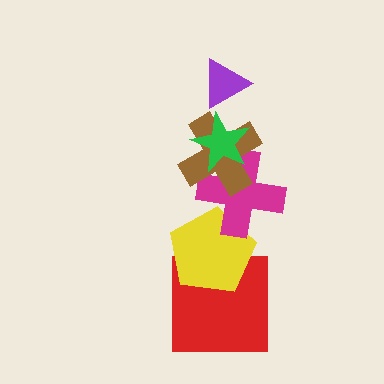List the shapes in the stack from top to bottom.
From top to bottom: the purple triangle, the green star, the brown cross, the magenta cross, the yellow pentagon, the red square.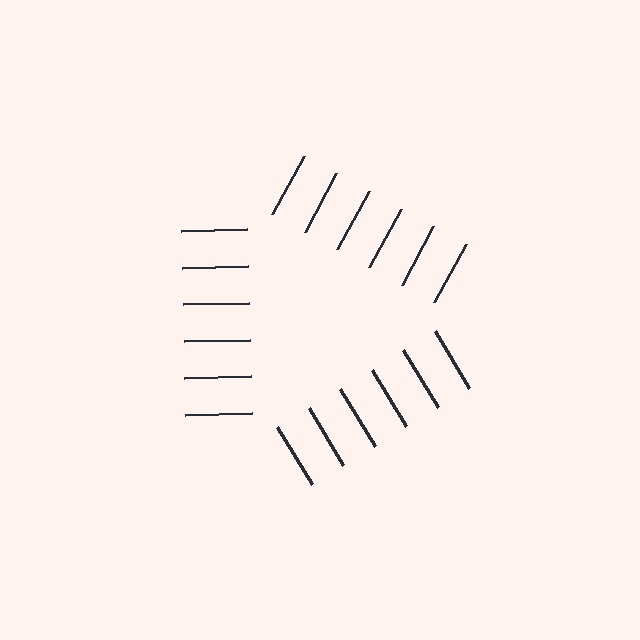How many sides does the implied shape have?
3 sides — the line-ends trace a triangle.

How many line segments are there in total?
18 — 6 along each of the 3 edges.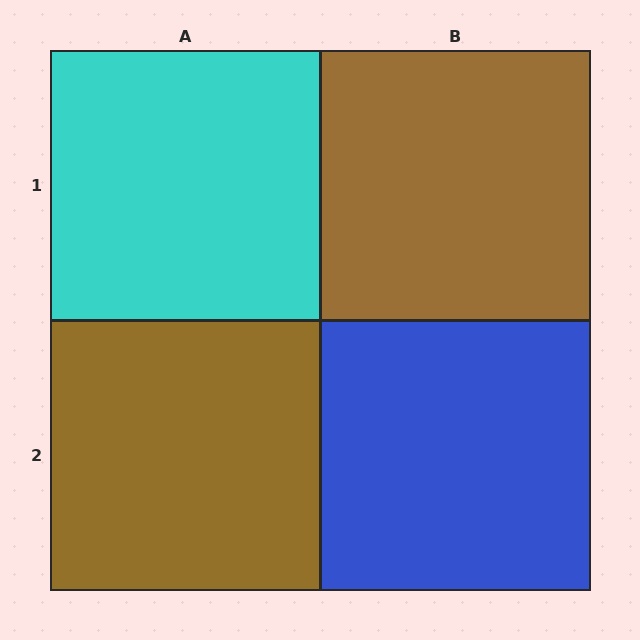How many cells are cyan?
1 cell is cyan.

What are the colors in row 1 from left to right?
Cyan, brown.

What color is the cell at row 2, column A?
Brown.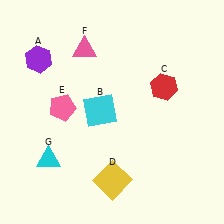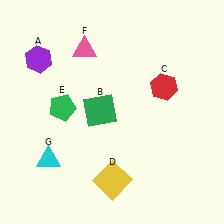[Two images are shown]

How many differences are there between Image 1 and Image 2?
There are 2 differences between the two images.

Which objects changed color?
B changed from cyan to green. E changed from pink to green.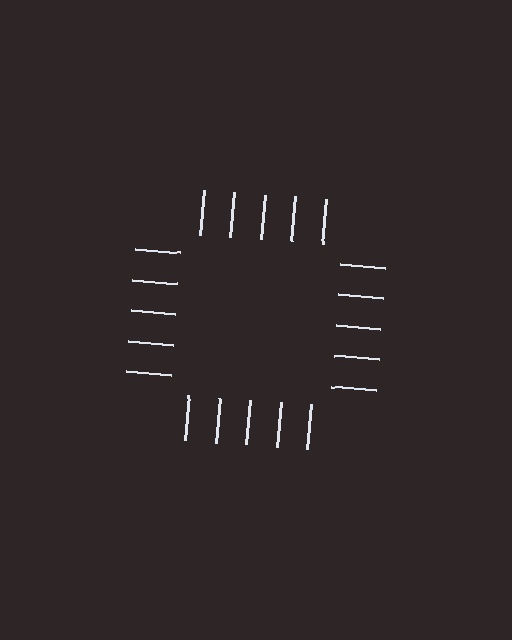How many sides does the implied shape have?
4 sides — the line-ends trace a square.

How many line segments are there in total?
20 — 5 along each of the 4 edges.